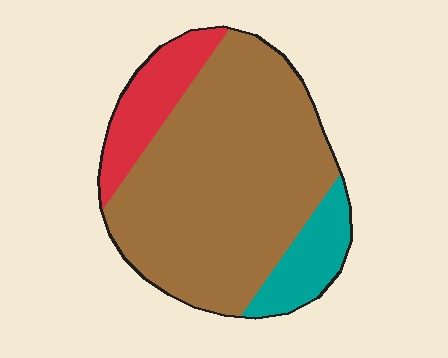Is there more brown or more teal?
Brown.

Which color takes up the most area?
Brown, at roughly 75%.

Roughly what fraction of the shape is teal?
Teal takes up less than a quarter of the shape.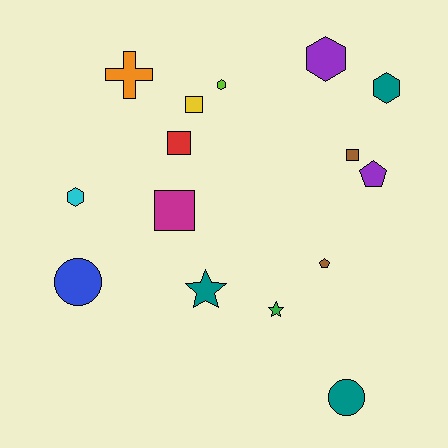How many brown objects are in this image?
There are 2 brown objects.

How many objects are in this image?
There are 15 objects.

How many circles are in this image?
There are 2 circles.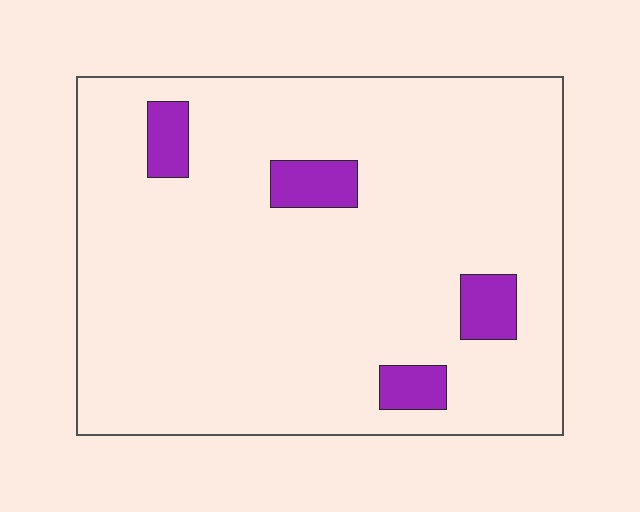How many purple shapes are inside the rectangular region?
4.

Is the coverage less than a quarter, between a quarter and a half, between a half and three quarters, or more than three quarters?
Less than a quarter.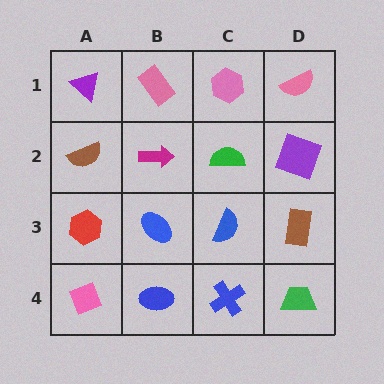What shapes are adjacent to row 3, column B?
A magenta arrow (row 2, column B), a blue ellipse (row 4, column B), a red hexagon (row 3, column A), a blue semicircle (row 3, column C).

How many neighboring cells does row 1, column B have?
3.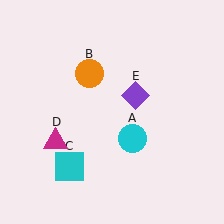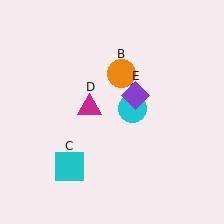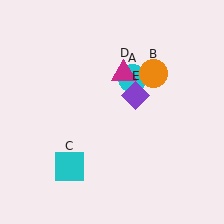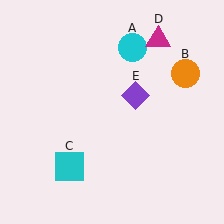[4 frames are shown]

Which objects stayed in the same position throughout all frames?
Cyan square (object C) and purple diamond (object E) remained stationary.